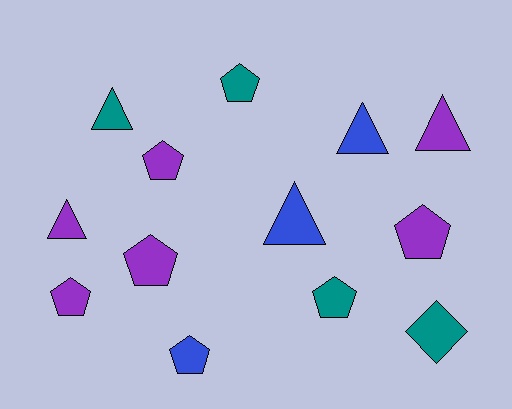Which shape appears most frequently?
Pentagon, with 7 objects.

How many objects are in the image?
There are 13 objects.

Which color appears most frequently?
Purple, with 6 objects.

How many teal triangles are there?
There is 1 teal triangle.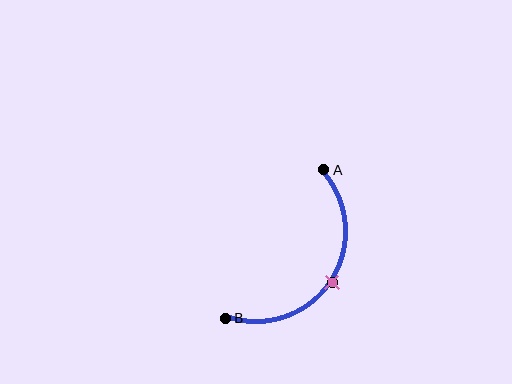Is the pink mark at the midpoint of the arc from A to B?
Yes. The pink mark lies on the arc at equal arc-length from both A and B — it is the arc midpoint.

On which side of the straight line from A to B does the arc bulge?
The arc bulges to the right of the straight line connecting A and B.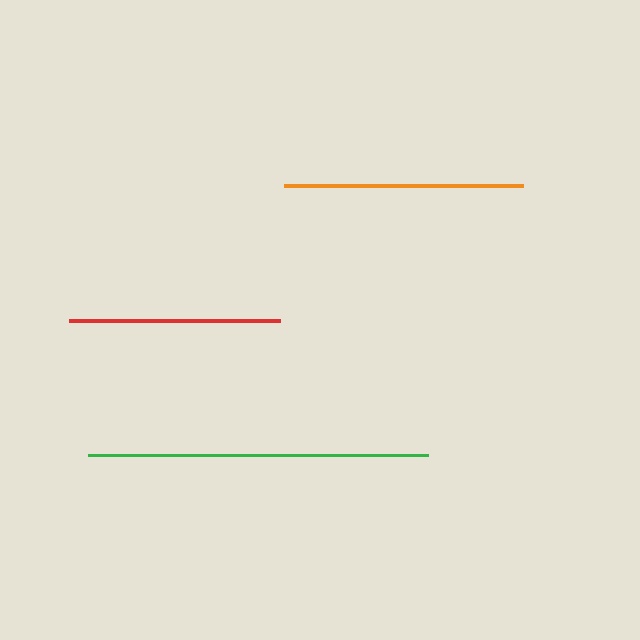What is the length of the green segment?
The green segment is approximately 340 pixels long.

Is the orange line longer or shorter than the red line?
The orange line is longer than the red line.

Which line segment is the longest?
The green line is the longest at approximately 340 pixels.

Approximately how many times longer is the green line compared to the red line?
The green line is approximately 1.6 times the length of the red line.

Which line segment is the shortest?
The red line is the shortest at approximately 211 pixels.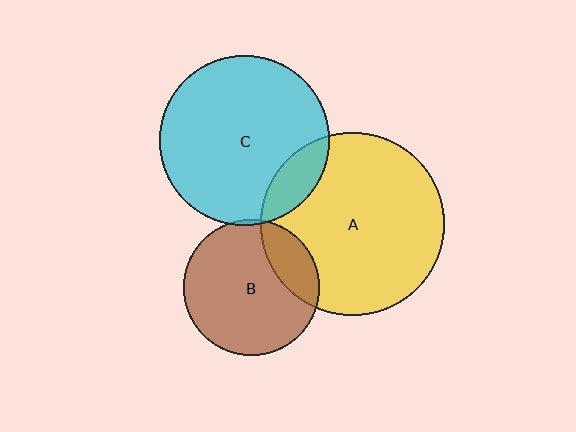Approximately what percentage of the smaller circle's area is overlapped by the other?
Approximately 15%.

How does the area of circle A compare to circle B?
Approximately 1.8 times.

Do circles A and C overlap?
Yes.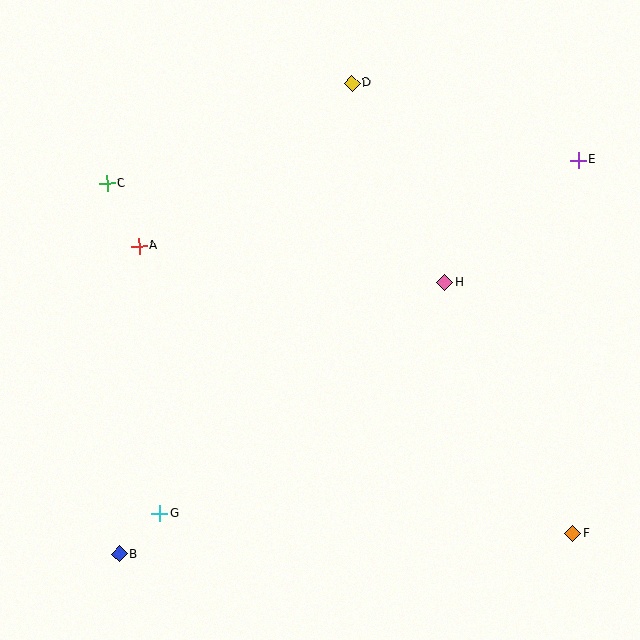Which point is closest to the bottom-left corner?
Point B is closest to the bottom-left corner.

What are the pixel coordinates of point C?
Point C is at (107, 184).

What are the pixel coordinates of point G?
Point G is at (160, 513).